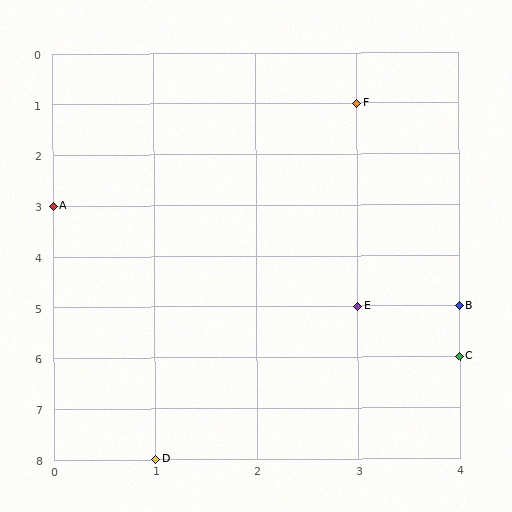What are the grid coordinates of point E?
Point E is at grid coordinates (3, 5).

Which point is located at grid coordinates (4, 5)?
Point B is at (4, 5).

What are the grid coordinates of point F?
Point F is at grid coordinates (3, 1).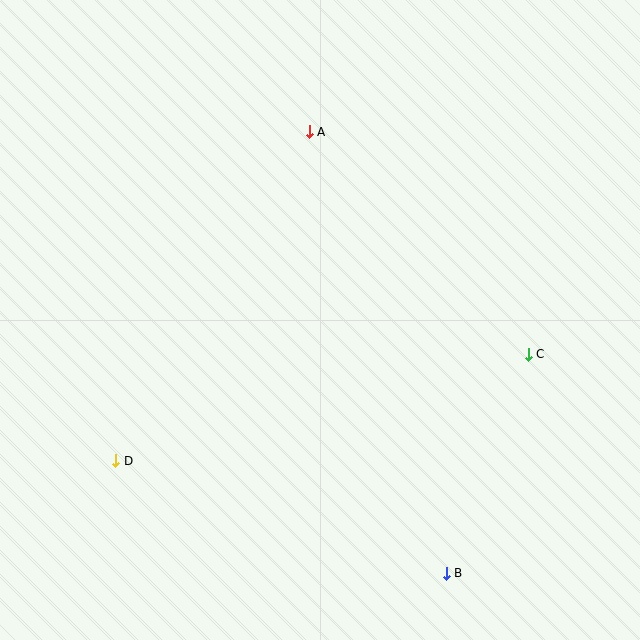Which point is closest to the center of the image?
Point A at (309, 132) is closest to the center.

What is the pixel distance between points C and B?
The distance between C and B is 234 pixels.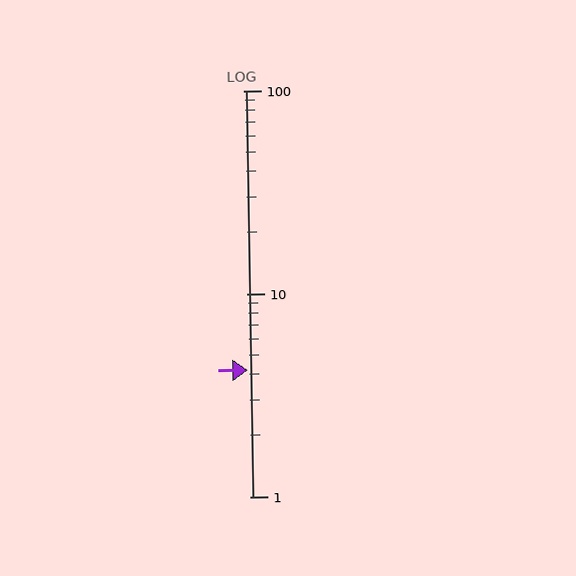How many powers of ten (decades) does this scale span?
The scale spans 2 decades, from 1 to 100.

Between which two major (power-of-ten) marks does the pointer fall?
The pointer is between 1 and 10.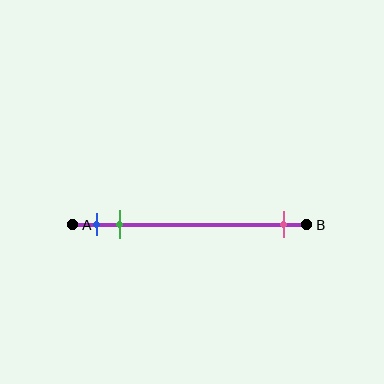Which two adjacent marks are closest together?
The blue and green marks are the closest adjacent pair.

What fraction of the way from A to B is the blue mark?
The blue mark is approximately 10% (0.1) of the way from A to B.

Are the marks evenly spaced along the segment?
No, the marks are not evenly spaced.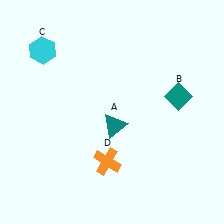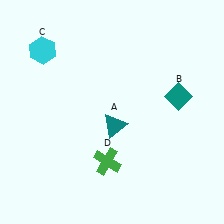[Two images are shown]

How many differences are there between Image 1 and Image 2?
There is 1 difference between the two images.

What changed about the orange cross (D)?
In Image 1, D is orange. In Image 2, it changed to green.